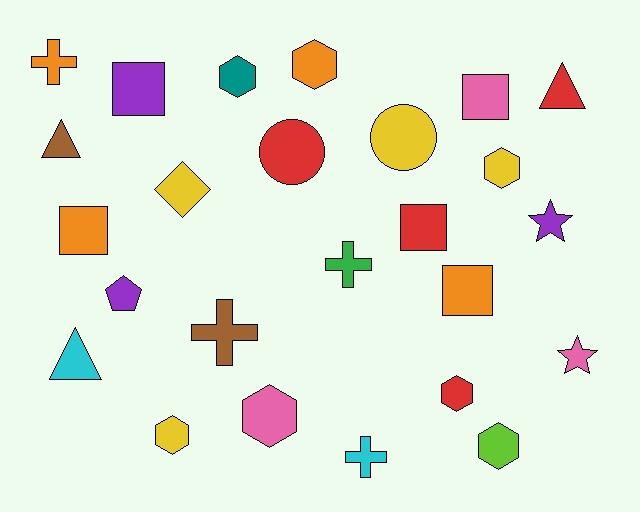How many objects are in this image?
There are 25 objects.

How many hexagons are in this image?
There are 7 hexagons.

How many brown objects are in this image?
There are 2 brown objects.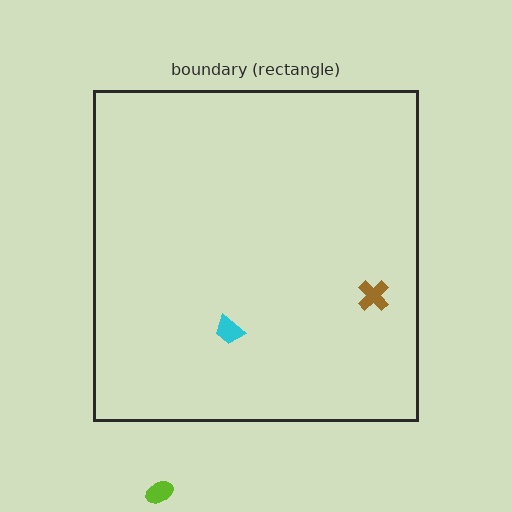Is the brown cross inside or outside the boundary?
Inside.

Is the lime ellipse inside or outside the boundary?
Outside.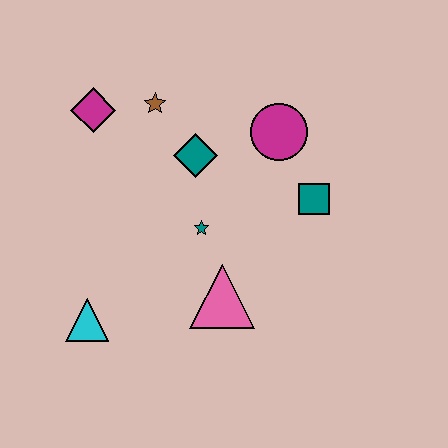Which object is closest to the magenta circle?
The teal square is closest to the magenta circle.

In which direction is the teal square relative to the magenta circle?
The teal square is below the magenta circle.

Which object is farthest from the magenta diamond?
The teal square is farthest from the magenta diamond.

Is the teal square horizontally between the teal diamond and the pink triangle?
No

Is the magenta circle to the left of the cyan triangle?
No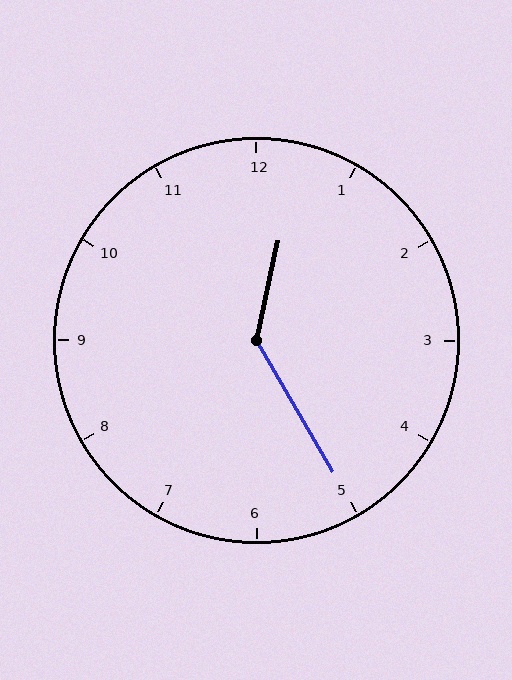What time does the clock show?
12:25.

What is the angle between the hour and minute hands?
Approximately 138 degrees.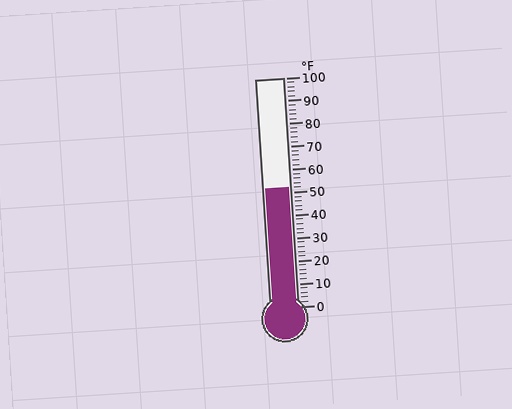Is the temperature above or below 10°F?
The temperature is above 10°F.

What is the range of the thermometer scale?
The thermometer scale ranges from 0°F to 100°F.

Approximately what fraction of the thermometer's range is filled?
The thermometer is filled to approximately 50% of its range.